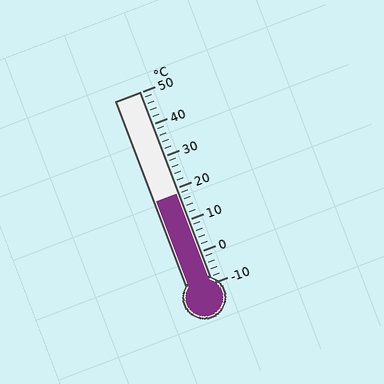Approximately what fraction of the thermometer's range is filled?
The thermometer is filled to approximately 45% of its range.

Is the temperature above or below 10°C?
The temperature is above 10°C.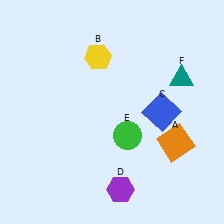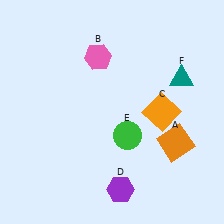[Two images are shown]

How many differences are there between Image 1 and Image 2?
There are 2 differences between the two images.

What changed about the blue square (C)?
In Image 1, C is blue. In Image 2, it changed to orange.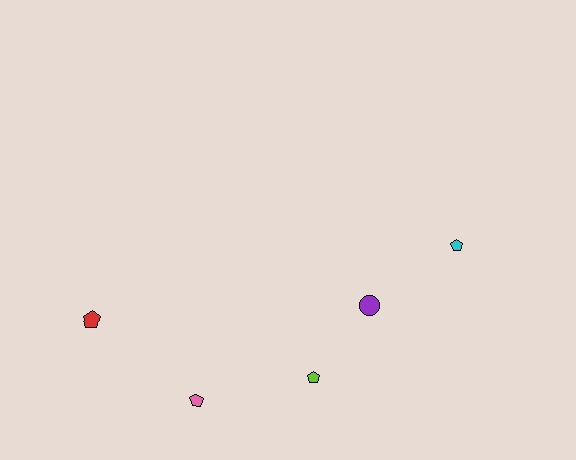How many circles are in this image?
There is 1 circle.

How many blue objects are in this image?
There are no blue objects.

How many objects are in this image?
There are 5 objects.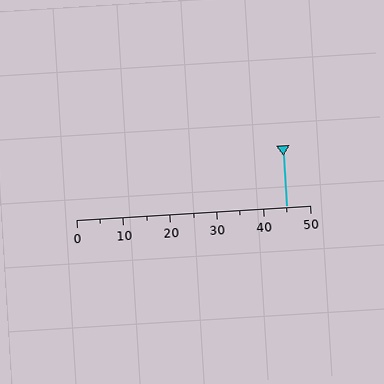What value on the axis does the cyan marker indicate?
The marker indicates approximately 45.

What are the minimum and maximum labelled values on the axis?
The axis runs from 0 to 50.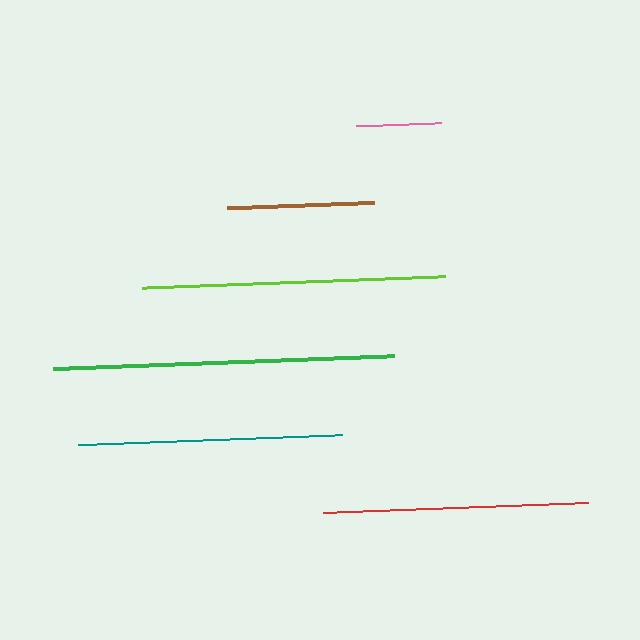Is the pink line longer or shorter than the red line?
The red line is longer than the pink line.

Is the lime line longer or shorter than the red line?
The lime line is longer than the red line.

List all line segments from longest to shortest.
From longest to shortest: green, lime, red, teal, brown, pink.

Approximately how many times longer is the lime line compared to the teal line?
The lime line is approximately 1.2 times the length of the teal line.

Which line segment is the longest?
The green line is the longest at approximately 342 pixels.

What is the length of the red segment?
The red segment is approximately 265 pixels long.